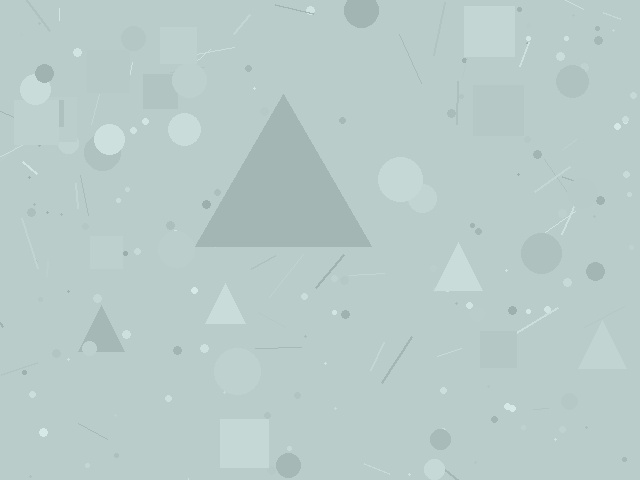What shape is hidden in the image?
A triangle is hidden in the image.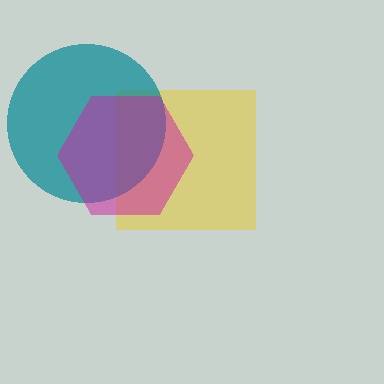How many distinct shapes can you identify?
There are 3 distinct shapes: a yellow square, a teal circle, a magenta hexagon.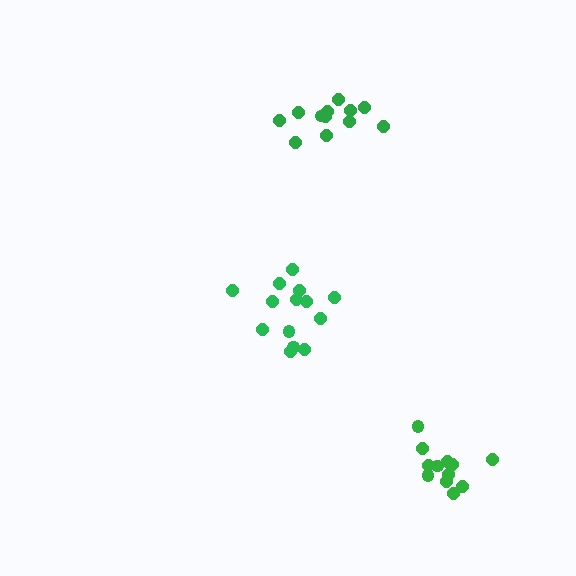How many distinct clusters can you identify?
There are 3 distinct clusters.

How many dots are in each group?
Group 1: 14 dots, Group 2: 12 dots, Group 3: 12 dots (38 total).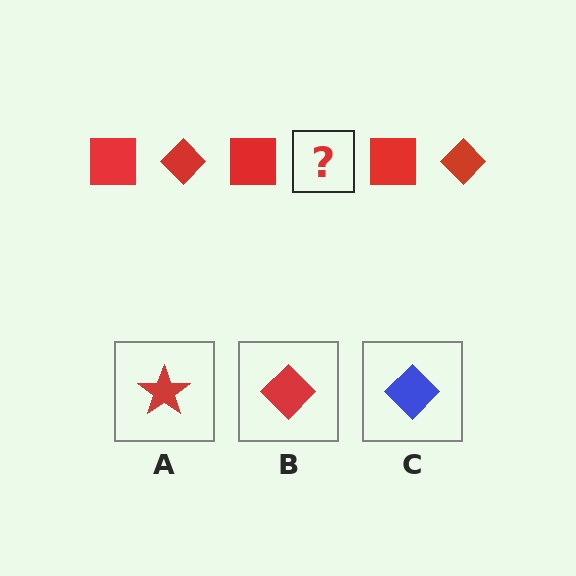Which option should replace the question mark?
Option B.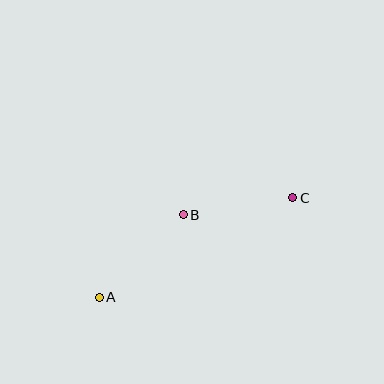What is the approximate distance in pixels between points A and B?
The distance between A and B is approximately 118 pixels.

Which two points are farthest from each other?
Points A and C are farthest from each other.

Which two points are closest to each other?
Points B and C are closest to each other.